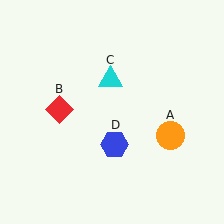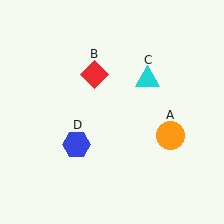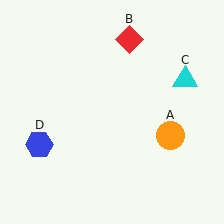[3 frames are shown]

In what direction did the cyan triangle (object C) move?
The cyan triangle (object C) moved right.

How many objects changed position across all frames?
3 objects changed position: red diamond (object B), cyan triangle (object C), blue hexagon (object D).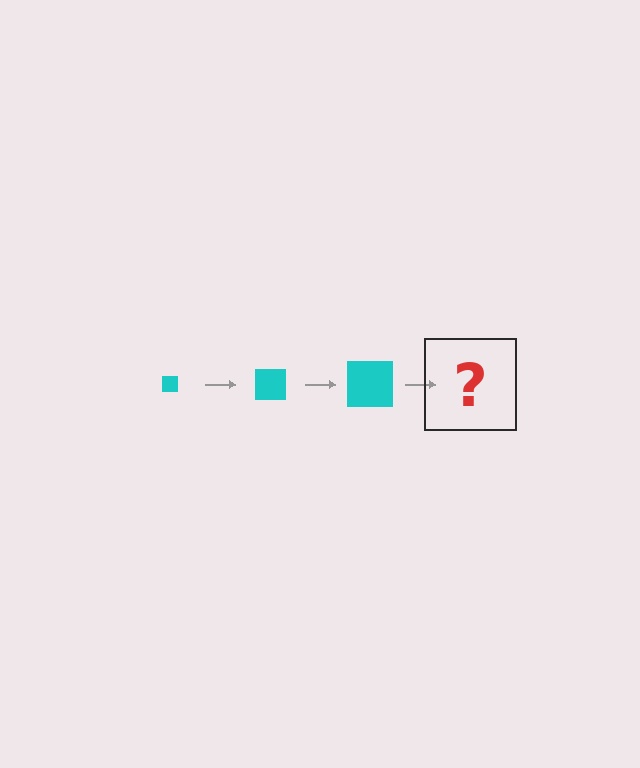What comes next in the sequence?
The next element should be a cyan square, larger than the previous one.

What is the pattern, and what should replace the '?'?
The pattern is that the square gets progressively larger each step. The '?' should be a cyan square, larger than the previous one.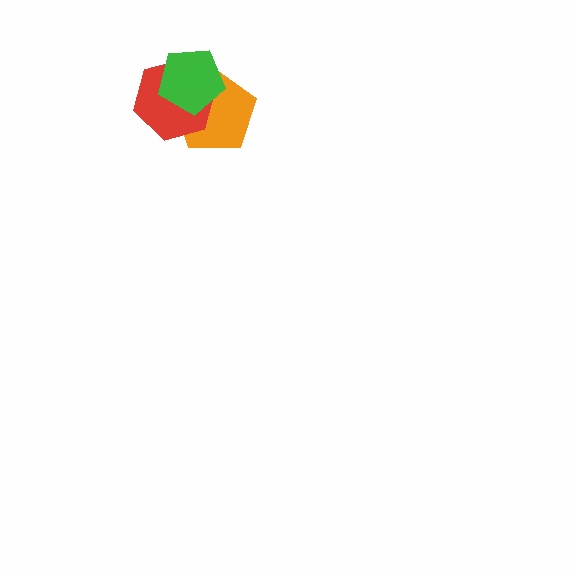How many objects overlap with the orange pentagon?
2 objects overlap with the orange pentagon.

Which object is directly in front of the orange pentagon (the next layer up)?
The red hexagon is directly in front of the orange pentagon.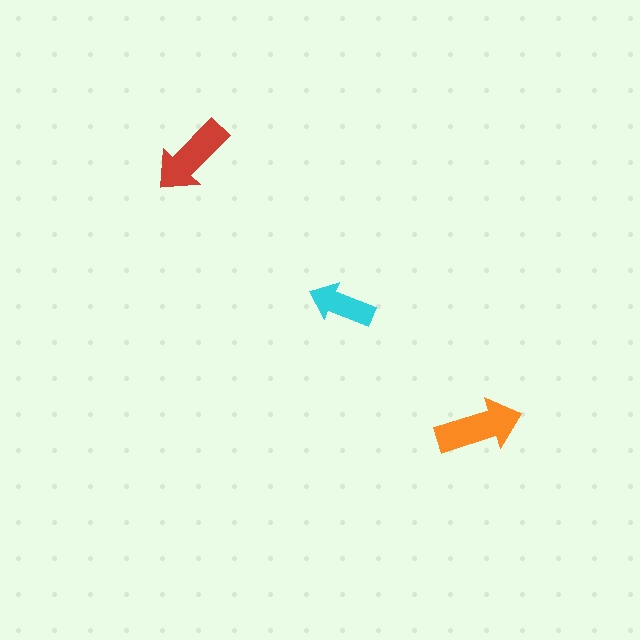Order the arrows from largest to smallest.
the orange one, the red one, the cyan one.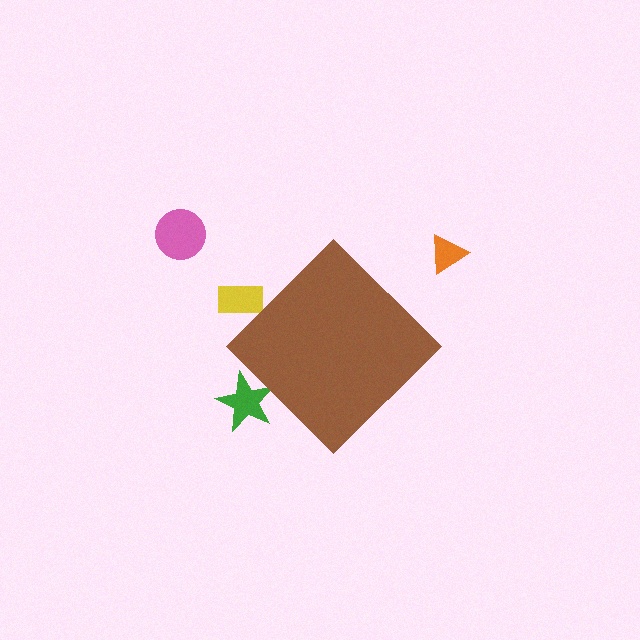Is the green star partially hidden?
Yes, the green star is partially hidden behind the brown diamond.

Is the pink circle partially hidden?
No, the pink circle is fully visible.